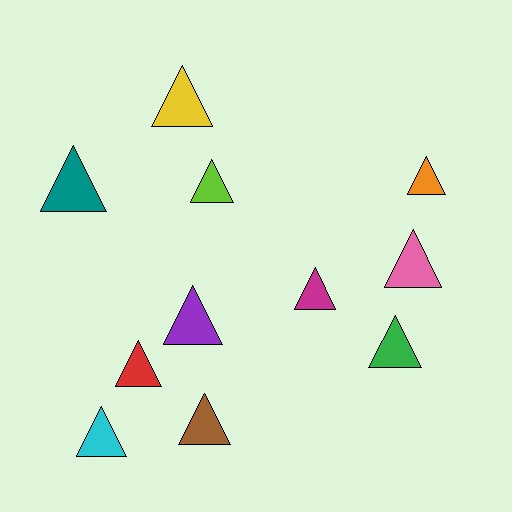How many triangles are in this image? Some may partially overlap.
There are 11 triangles.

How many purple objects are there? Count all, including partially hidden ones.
There is 1 purple object.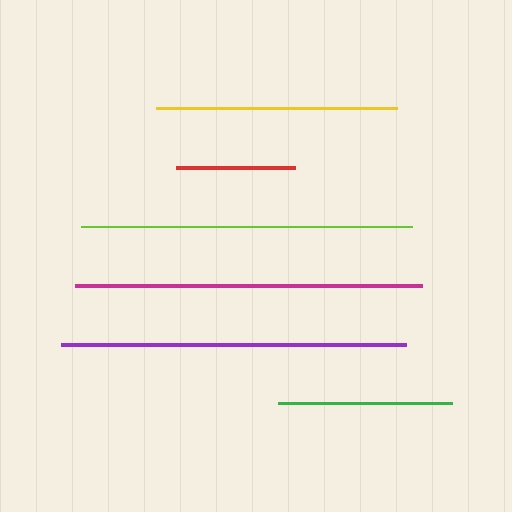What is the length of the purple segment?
The purple segment is approximately 345 pixels long.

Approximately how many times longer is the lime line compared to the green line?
The lime line is approximately 1.9 times the length of the green line.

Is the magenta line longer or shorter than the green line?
The magenta line is longer than the green line.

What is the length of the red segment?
The red segment is approximately 119 pixels long.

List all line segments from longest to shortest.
From longest to shortest: magenta, purple, lime, yellow, green, red.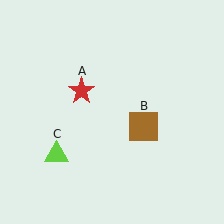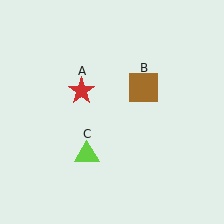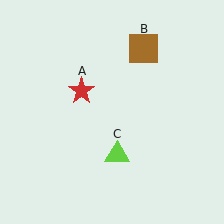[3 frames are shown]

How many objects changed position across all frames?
2 objects changed position: brown square (object B), lime triangle (object C).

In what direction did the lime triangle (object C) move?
The lime triangle (object C) moved right.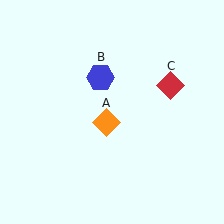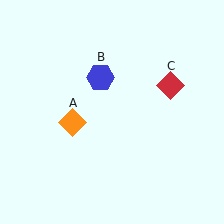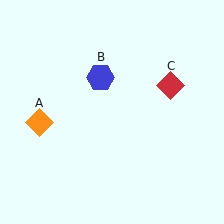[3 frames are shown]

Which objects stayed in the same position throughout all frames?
Blue hexagon (object B) and red diamond (object C) remained stationary.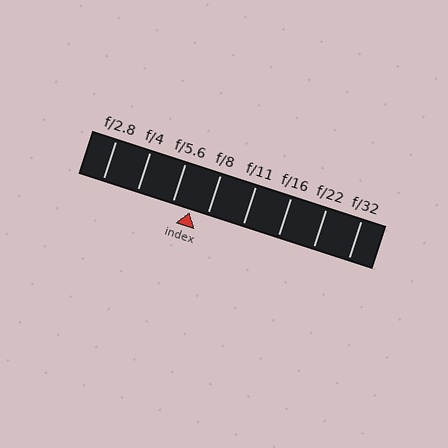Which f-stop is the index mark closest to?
The index mark is closest to f/8.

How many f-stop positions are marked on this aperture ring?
There are 8 f-stop positions marked.